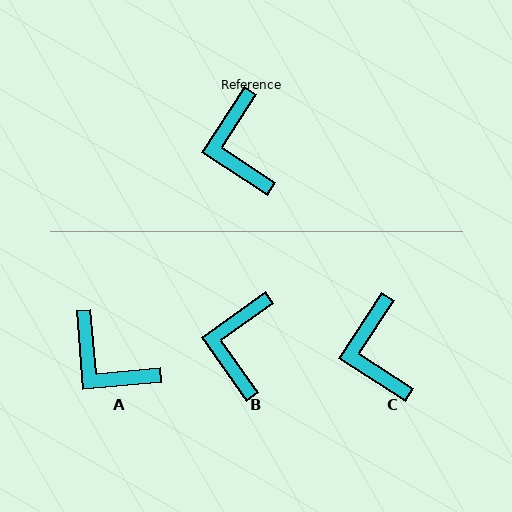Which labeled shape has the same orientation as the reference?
C.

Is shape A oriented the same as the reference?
No, it is off by about 38 degrees.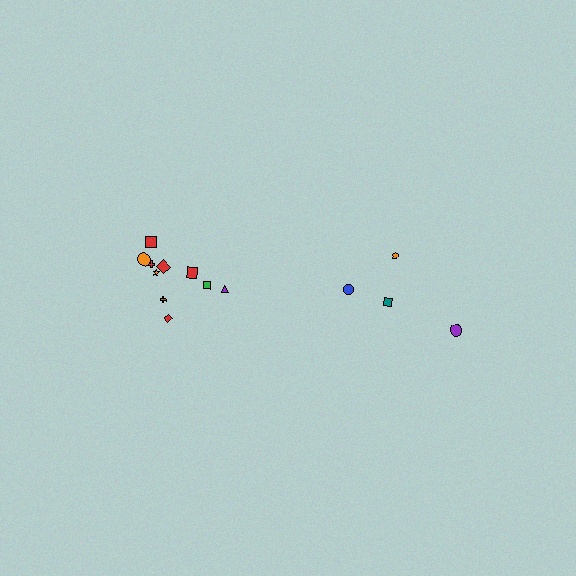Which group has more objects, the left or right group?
The left group.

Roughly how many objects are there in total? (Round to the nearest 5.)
Roughly 15 objects in total.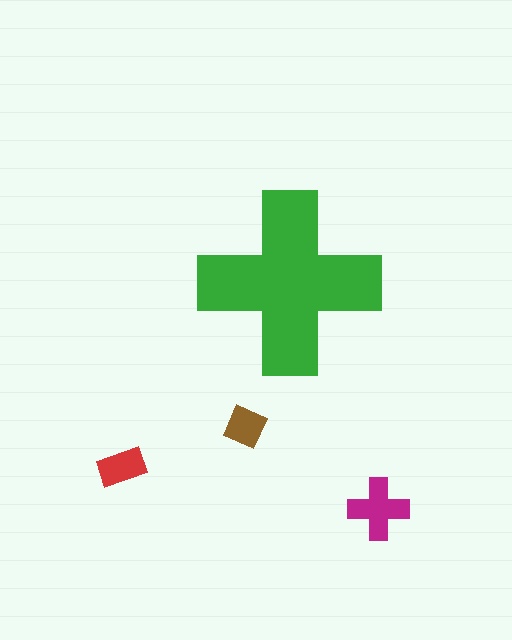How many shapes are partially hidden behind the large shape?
0 shapes are partially hidden.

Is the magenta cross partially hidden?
No, the magenta cross is fully visible.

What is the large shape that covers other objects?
A green cross.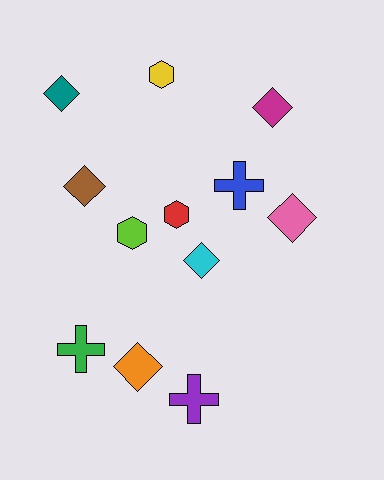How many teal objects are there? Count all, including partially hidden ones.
There is 1 teal object.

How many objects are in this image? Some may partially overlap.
There are 12 objects.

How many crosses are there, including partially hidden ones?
There are 3 crosses.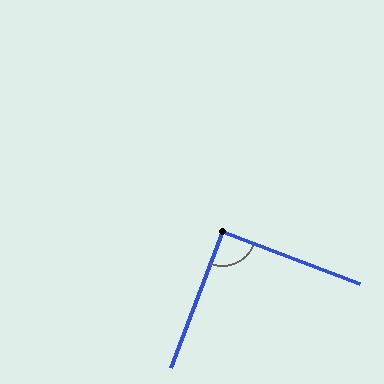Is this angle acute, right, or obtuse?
It is approximately a right angle.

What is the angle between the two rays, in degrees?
Approximately 90 degrees.